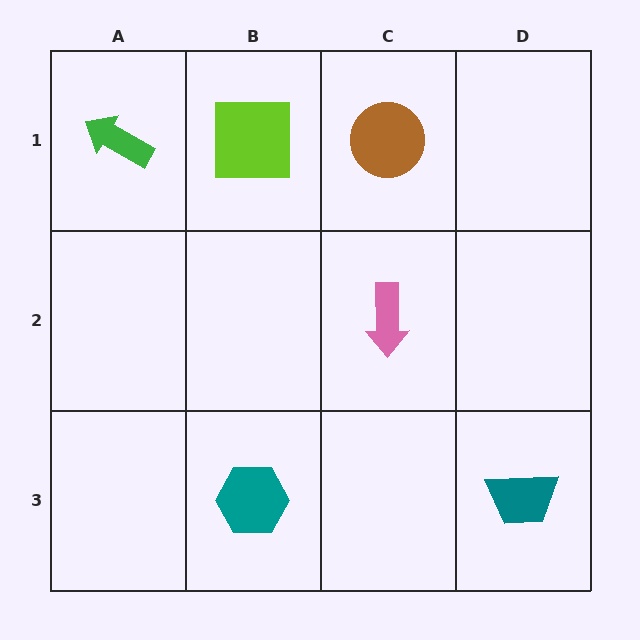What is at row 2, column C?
A pink arrow.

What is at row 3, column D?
A teal trapezoid.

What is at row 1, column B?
A lime square.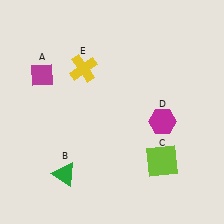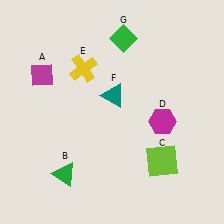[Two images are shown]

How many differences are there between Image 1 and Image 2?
There are 2 differences between the two images.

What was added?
A teal triangle (F), a green diamond (G) were added in Image 2.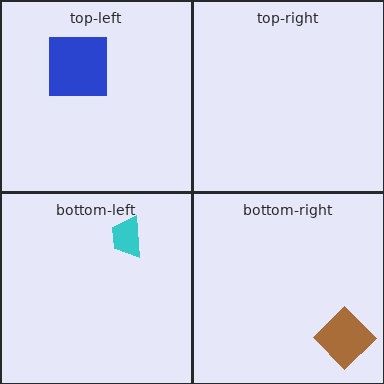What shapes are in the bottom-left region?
The cyan trapezoid.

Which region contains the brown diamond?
The bottom-right region.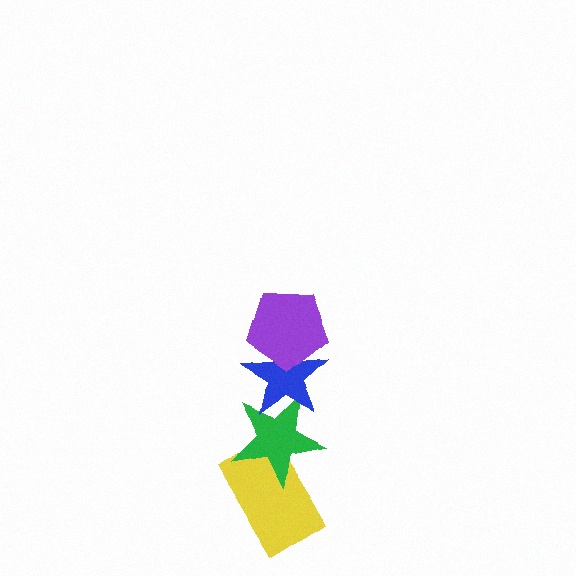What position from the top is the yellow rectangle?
The yellow rectangle is 4th from the top.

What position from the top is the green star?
The green star is 3rd from the top.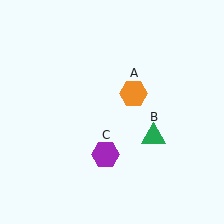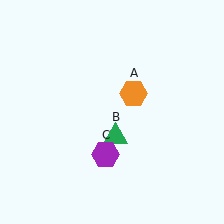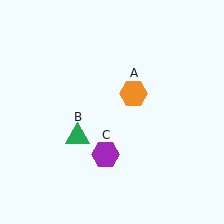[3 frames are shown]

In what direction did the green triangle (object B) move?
The green triangle (object B) moved left.